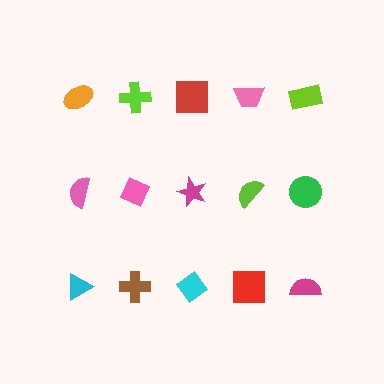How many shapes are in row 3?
5 shapes.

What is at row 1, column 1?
An orange ellipse.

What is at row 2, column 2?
A pink diamond.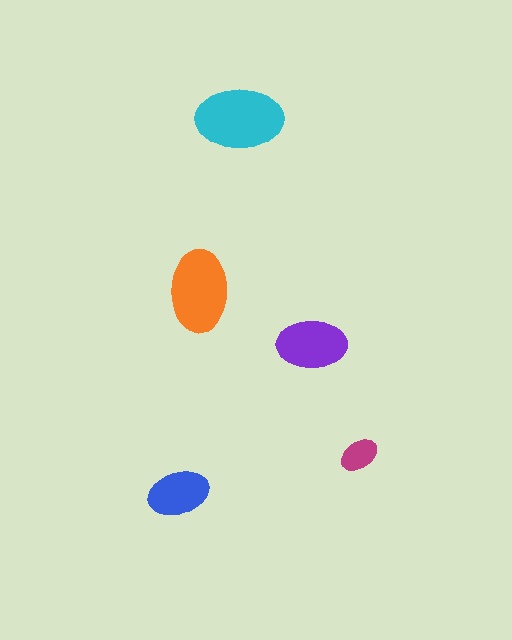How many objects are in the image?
There are 5 objects in the image.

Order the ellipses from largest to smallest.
the cyan one, the orange one, the purple one, the blue one, the magenta one.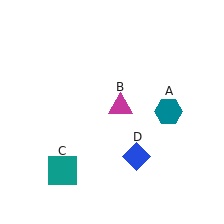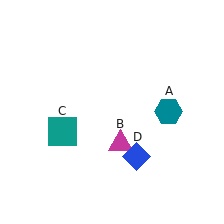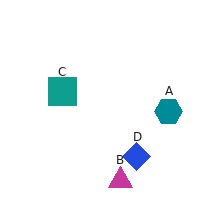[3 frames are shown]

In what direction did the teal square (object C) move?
The teal square (object C) moved up.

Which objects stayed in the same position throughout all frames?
Teal hexagon (object A) and blue diamond (object D) remained stationary.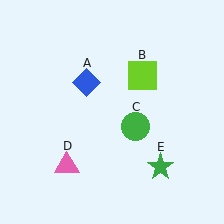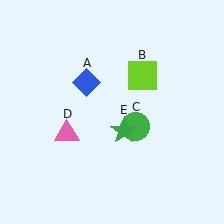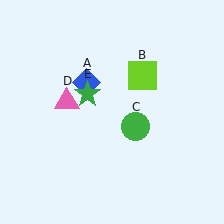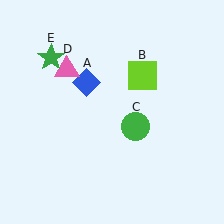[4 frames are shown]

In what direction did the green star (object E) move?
The green star (object E) moved up and to the left.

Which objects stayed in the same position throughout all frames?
Blue diamond (object A) and lime square (object B) and green circle (object C) remained stationary.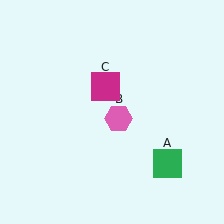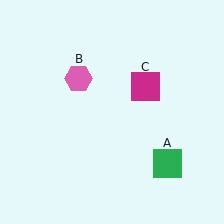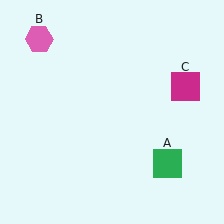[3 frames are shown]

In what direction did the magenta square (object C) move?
The magenta square (object C) moved right.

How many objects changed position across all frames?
2 objects changed position: pink hexagon (object B), magenta square (object C).